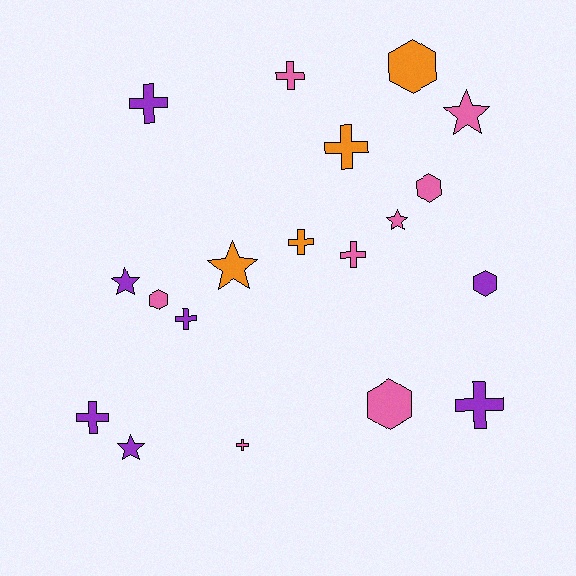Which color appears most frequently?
Pink, with 8 objects.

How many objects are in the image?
There are 19 objects.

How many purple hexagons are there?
There is 1 purple hexagon.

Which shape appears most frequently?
Cross, with 9 objects.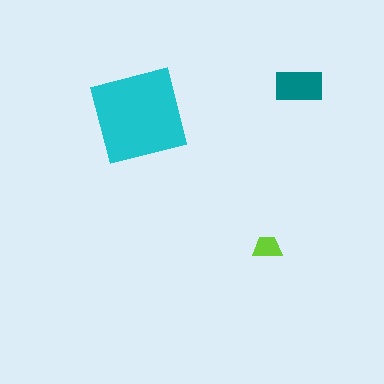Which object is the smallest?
The lime trapezoid.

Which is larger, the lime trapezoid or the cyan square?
The cyan square.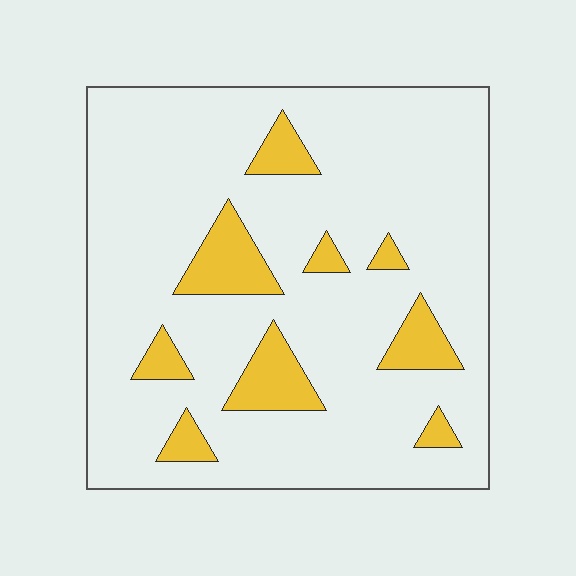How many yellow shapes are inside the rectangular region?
9.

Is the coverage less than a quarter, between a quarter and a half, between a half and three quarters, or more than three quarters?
Less than a quarter.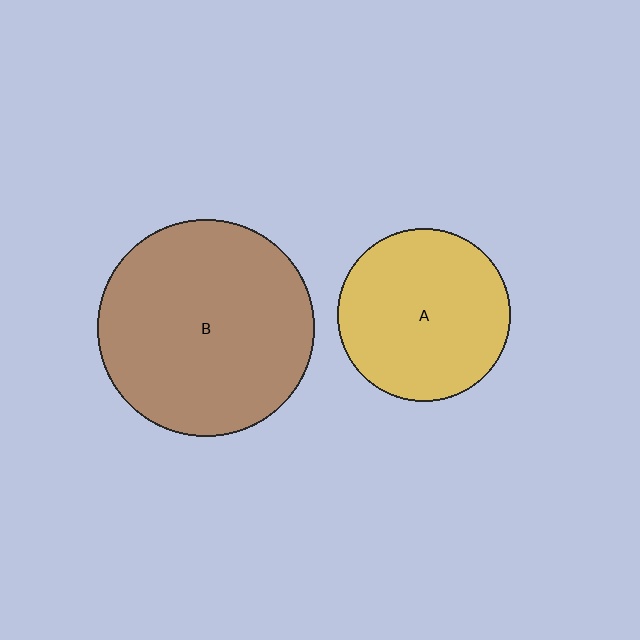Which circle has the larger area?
Circle B (brown).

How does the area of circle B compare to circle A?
Approximately 1.6 times.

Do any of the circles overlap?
No, none of the circles overlap.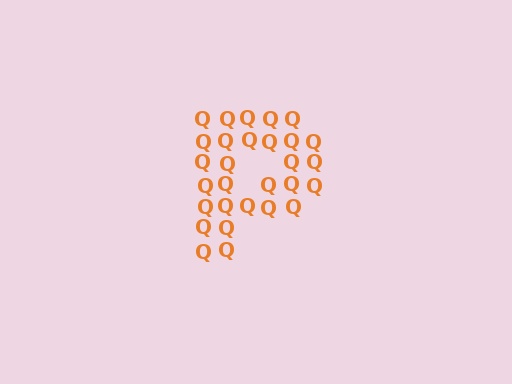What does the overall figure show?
The overall figure shows the letter P.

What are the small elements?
The small elements are letter Q's.